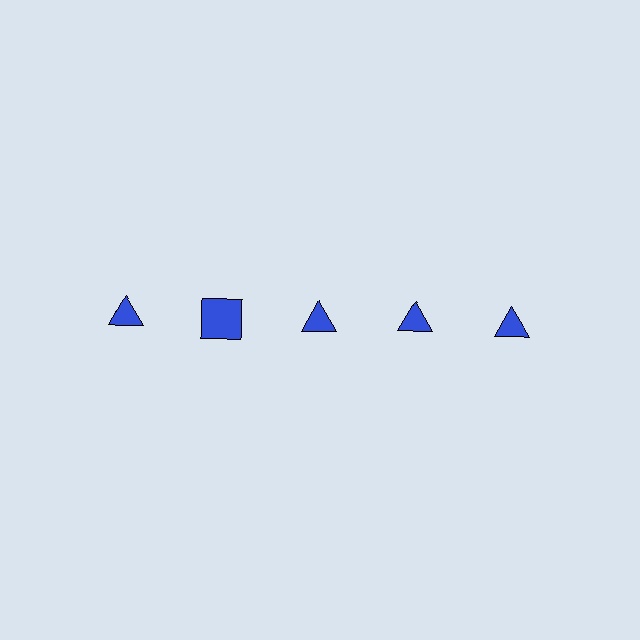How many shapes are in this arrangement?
There are 5 shapes arranged in a grid pattern.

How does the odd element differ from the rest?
It has a different shape: square instead of triangle.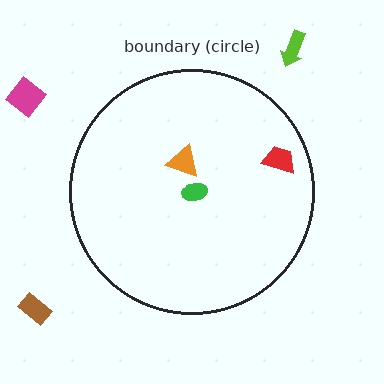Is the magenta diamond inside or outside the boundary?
Outside.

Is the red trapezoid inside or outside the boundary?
Inside.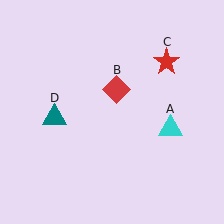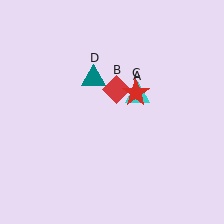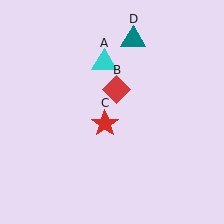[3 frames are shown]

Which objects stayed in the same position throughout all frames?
Red diamond (object B) remained stationary.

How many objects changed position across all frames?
3 objects changed position: cyan triangle (object A), red star (object C), teal triangle (object D).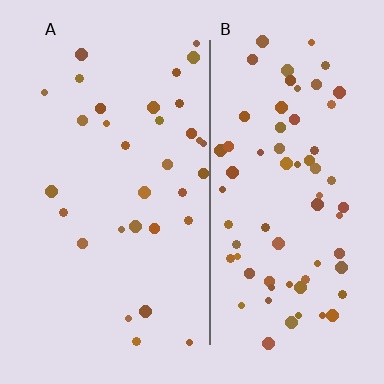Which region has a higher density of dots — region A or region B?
B (the right).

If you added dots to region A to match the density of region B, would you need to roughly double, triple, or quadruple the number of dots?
Approximately double.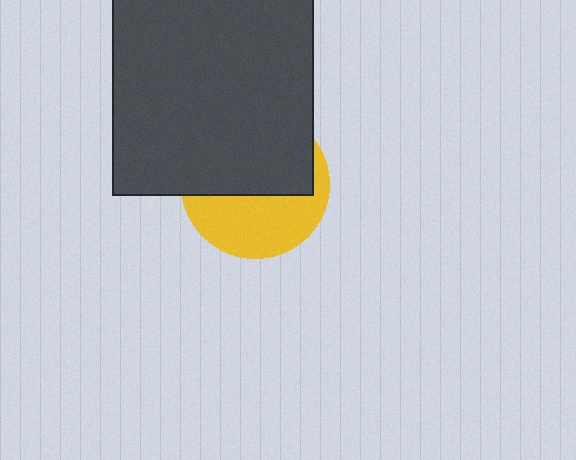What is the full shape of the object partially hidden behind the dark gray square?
The partially hidden object is a yellow circle.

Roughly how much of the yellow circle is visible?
A small part of it is visible (roughly 45%).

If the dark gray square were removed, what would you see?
You would see the complete yellow circle.